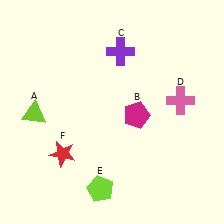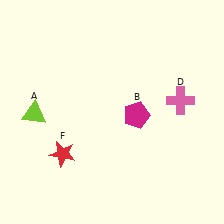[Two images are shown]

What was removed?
The lime pentagon (E), the purple cross (C) were removed in Image 2.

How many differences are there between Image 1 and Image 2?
There are 2 differences between the two images.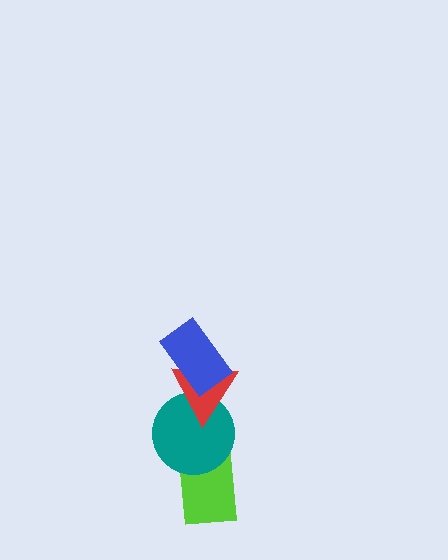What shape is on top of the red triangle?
The blue rectangle is on top of the red triangle.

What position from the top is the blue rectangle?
The blue rectangle is 1st from the top.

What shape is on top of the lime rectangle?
The teal circle is on top of the lime rectangle.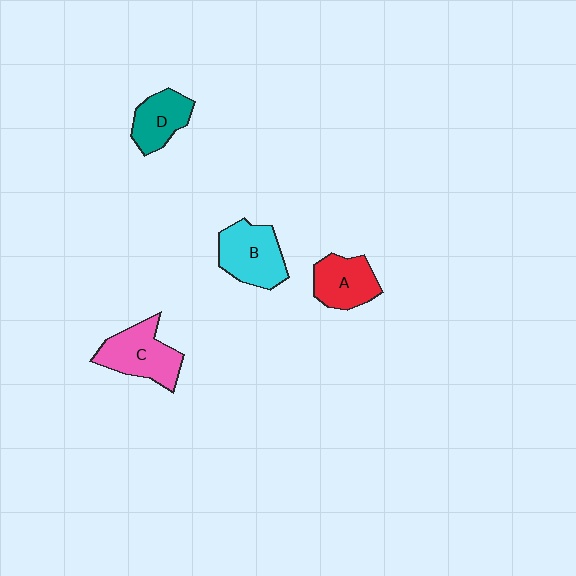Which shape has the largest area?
Shape C (pink).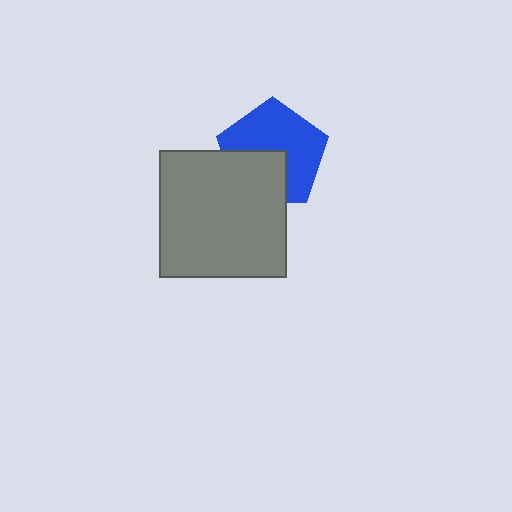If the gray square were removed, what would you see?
You would see the complete blue pentagon.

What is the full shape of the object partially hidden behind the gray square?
The partially hidden object is a blue pentagon.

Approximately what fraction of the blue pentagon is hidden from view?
Roughly 38% of the blue pentagon is hidden behind the gray square.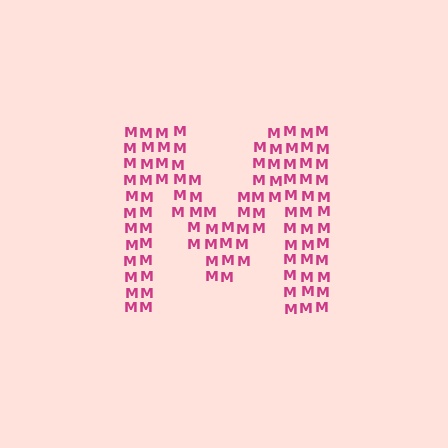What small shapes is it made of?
It is made of small letter M's.